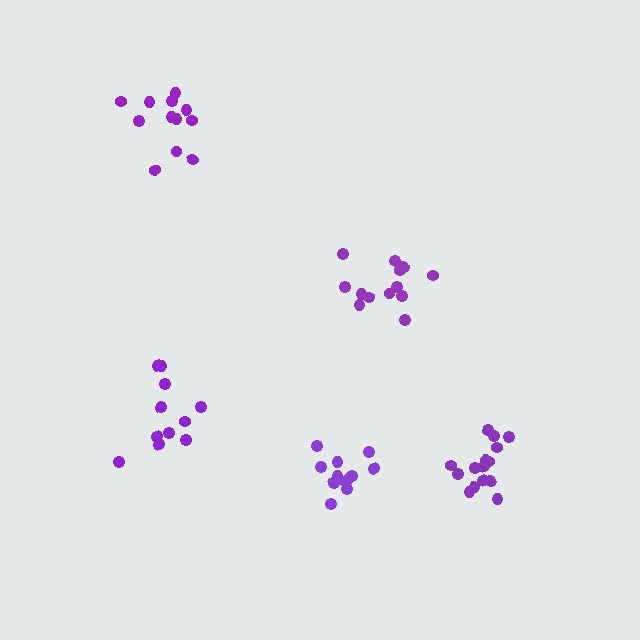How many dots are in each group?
Group 1: 15 dots, Group 2: 12 dots, Group 3: 12 dots, Group 4: 13 dots, Group 5: 11 dots (63 total).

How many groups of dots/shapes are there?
There are 5 groups.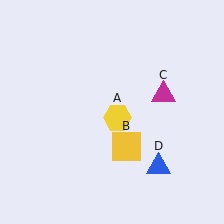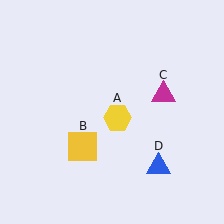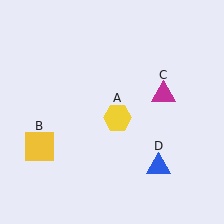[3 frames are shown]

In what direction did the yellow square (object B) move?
The yellow square (object B) moved left.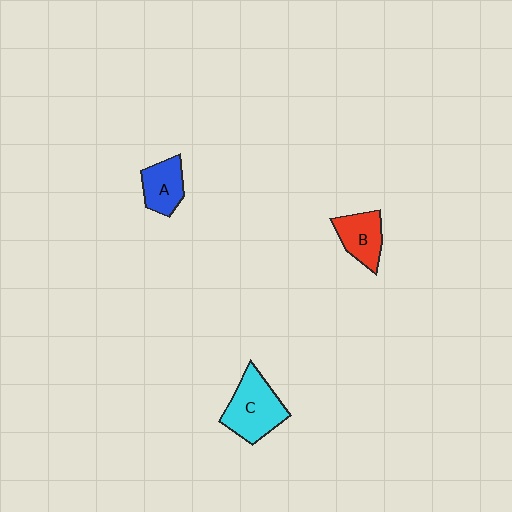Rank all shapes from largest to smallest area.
From largest to smallest: C (cyan), B (red), A (blue).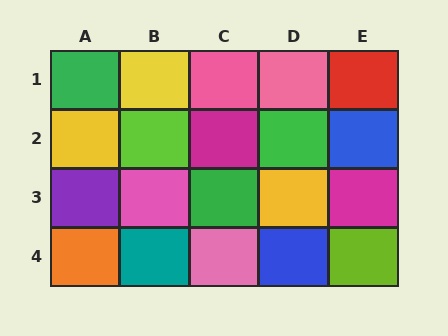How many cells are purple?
1 cell is purple.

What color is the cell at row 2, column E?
Blue.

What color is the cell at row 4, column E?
Lime.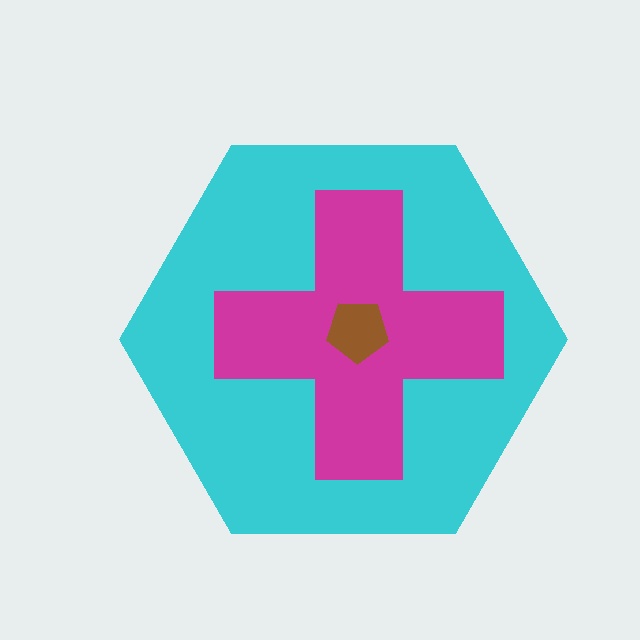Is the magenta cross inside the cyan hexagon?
Yes.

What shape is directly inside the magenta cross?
The brown pentagon.